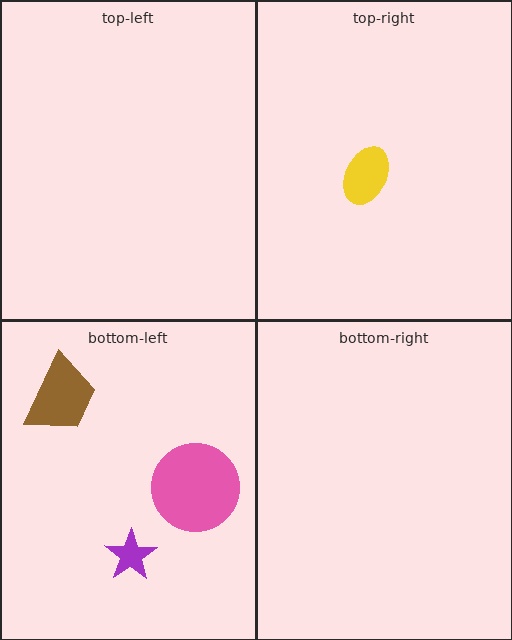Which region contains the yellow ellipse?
The top-right region.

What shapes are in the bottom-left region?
The pink circle, the brown trapezoid, the purple star.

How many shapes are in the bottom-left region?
3.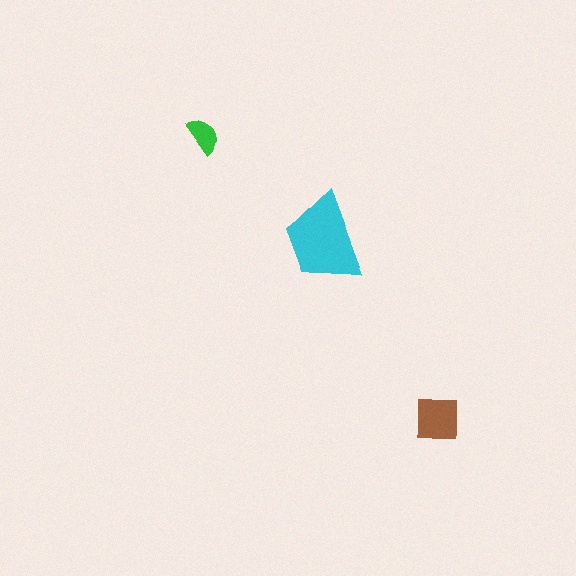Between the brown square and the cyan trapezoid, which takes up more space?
The cyan trapezoid.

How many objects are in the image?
There are 3 objects in the image.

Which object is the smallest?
The green semicircle.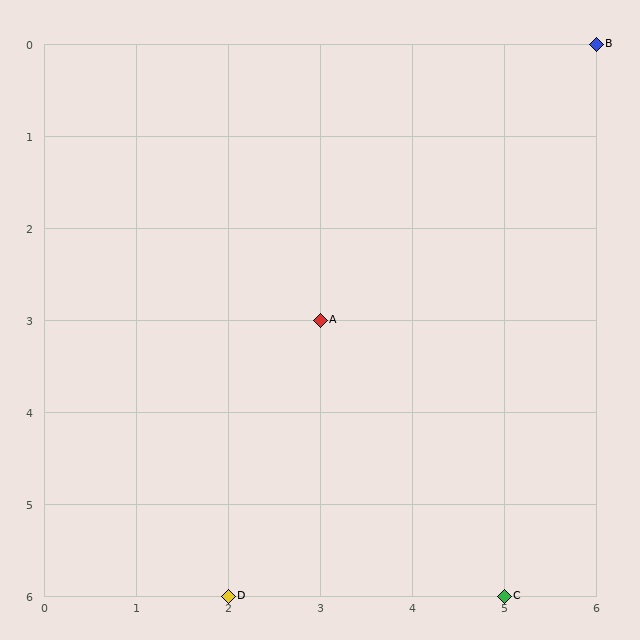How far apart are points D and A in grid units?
Points D and A are 1 column and 3 rows apart (about 3.2 grid units diagonally).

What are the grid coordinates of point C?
Point C is at grid coordinates (5, 6).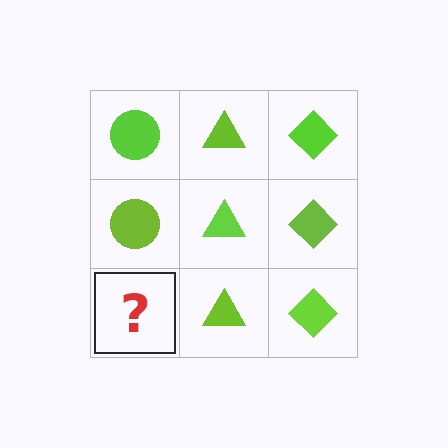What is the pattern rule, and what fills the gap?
The rule is that each column has a consistent shape. The gap should be filled with a lime circle.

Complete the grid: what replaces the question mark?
The question mark should be replaced with a lime circle.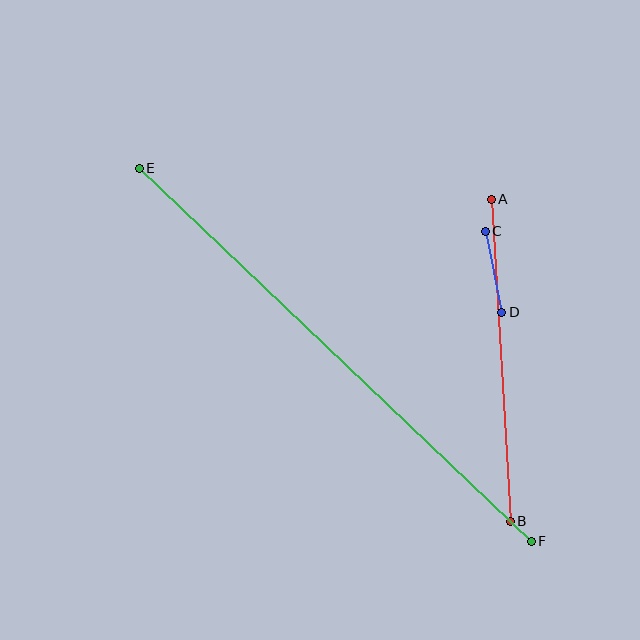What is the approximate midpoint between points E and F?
The midpoint is at approximately (335, 355) pixels.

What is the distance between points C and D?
The distance is approximately 83 pixels.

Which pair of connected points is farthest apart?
Points E and F are farthest apart.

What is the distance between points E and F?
The distance is approximately 541 pixels.